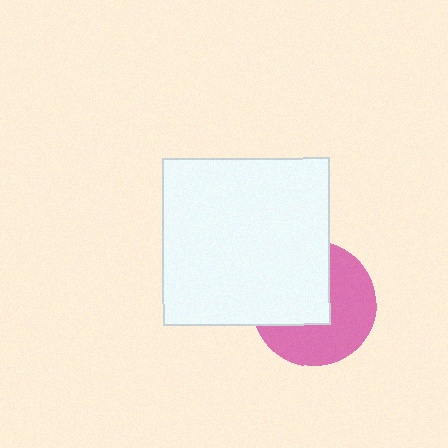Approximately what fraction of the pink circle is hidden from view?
Roughly 46% of the pink circle is hidden behind the white square.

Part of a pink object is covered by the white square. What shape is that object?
It is a circle.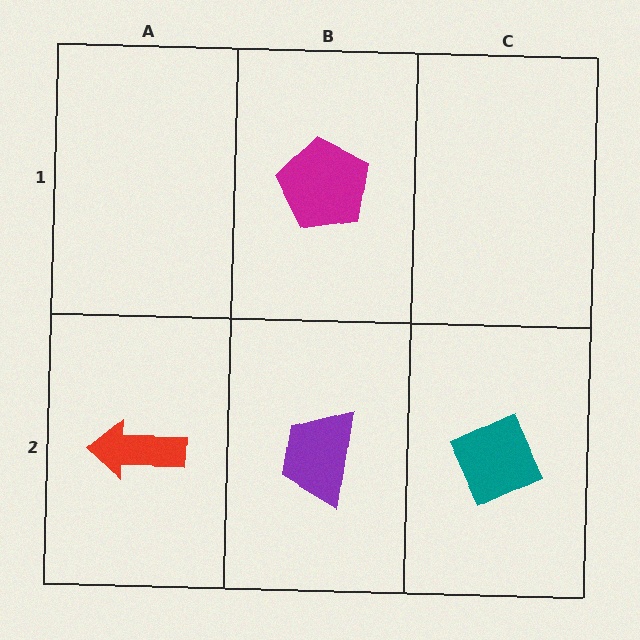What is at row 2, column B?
A purple trapezoid.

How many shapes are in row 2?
3 shapes.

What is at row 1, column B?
A magenta pentagon.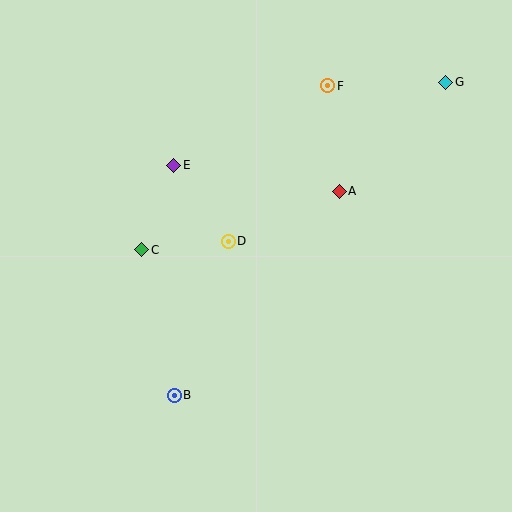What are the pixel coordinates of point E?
Point E is at (174, 165).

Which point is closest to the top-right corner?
Point G is closest to the top-right corner.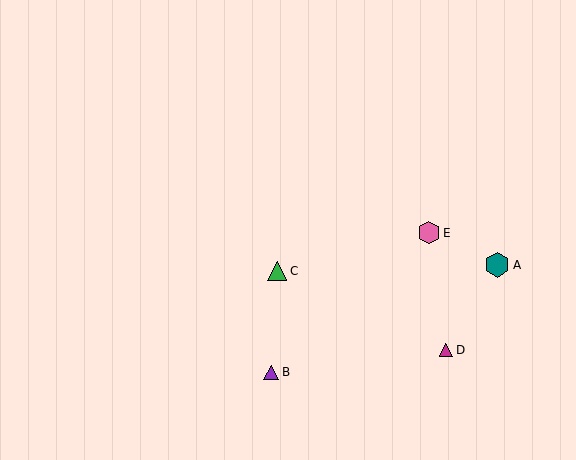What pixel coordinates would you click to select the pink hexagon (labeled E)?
Click at (429, 233) to select the pink hexagon E.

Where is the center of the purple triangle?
The center of the purple triangle is at (271, 372).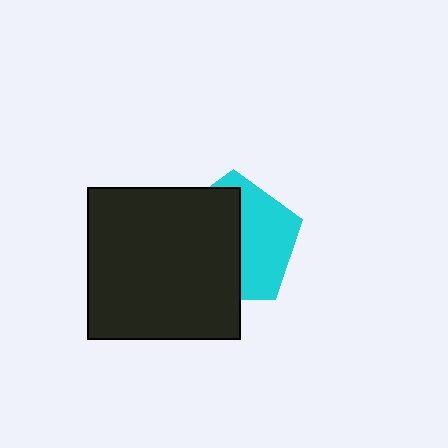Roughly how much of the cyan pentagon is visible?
A small part of it is visible (roughly 45%).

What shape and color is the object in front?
The object in front is a black square.